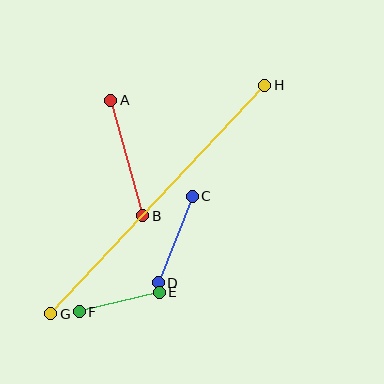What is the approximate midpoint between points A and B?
The midpoint is at approximately (127, 158) pixels.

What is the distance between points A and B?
The distance is approximately 120 pixels.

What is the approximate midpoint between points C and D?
The midpoint is at approximately (175, 240) pixels.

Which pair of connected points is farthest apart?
Points G and H are farthest apart.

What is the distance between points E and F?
The distance is approximately 82 pixels.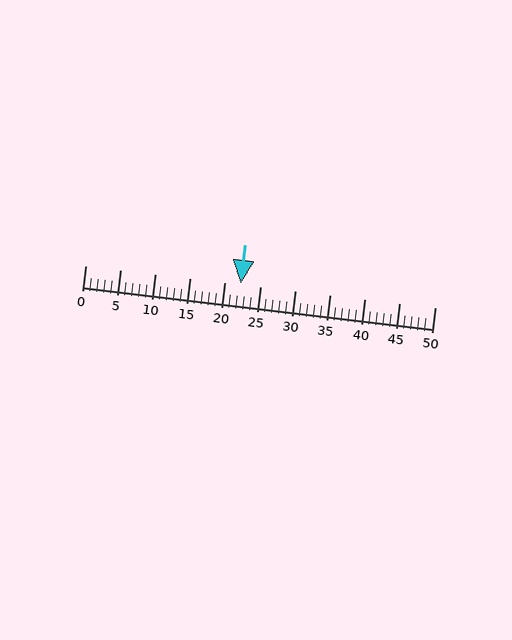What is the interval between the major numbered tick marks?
The major tick marks are spaced 5 units apart.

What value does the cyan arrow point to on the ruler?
The cyan arrow points to approximately 22.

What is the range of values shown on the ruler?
The ruler shows values from 0 to 50.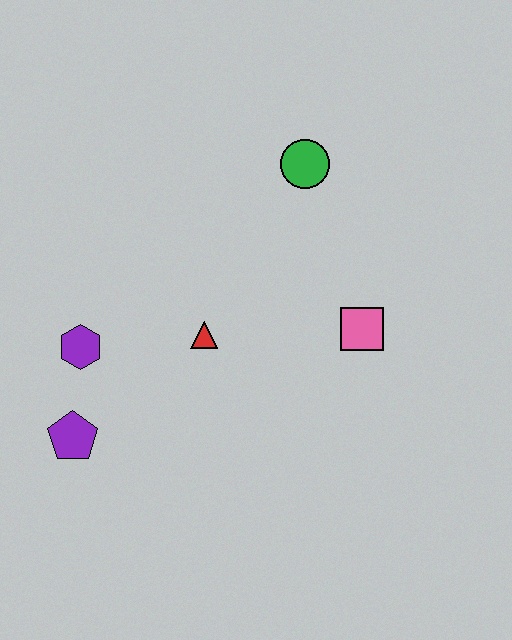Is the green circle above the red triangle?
Yes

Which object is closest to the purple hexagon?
The purple pentagon is closest to the purple hexagon.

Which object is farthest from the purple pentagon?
The green circle is farthest from the purple pentagon.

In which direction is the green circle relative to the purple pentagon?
The green circle is above the purple pentagon.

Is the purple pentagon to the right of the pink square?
No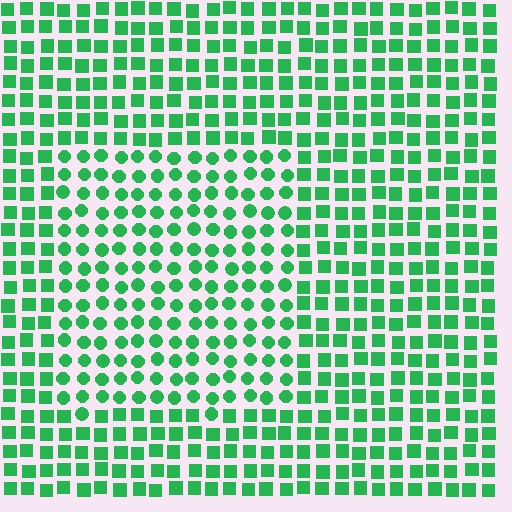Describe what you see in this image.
The image is filled with small green elements arranged in a uniform grid. A rectangle-shaped region contains circles, while the surrounding area contains squares. The boundary is defined purely by the change in element shape.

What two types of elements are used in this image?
The image uses circles inside the rectangle region and squares outside it.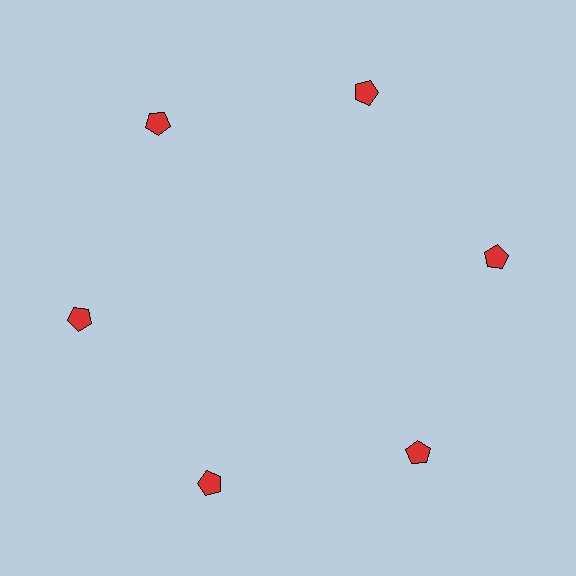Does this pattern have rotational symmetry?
Yes, this pattern has 6-fold rotational symmetry. It looks the same after rotating 60 degrees around the center.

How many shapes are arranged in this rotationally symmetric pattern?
There are 6 shapes, arranged in 6 groups of 1.